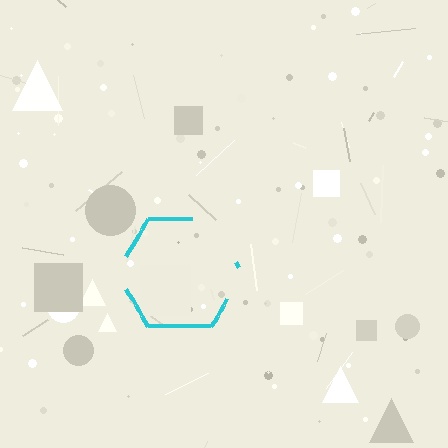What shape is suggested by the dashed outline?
The dashed outline suggests a hexagon.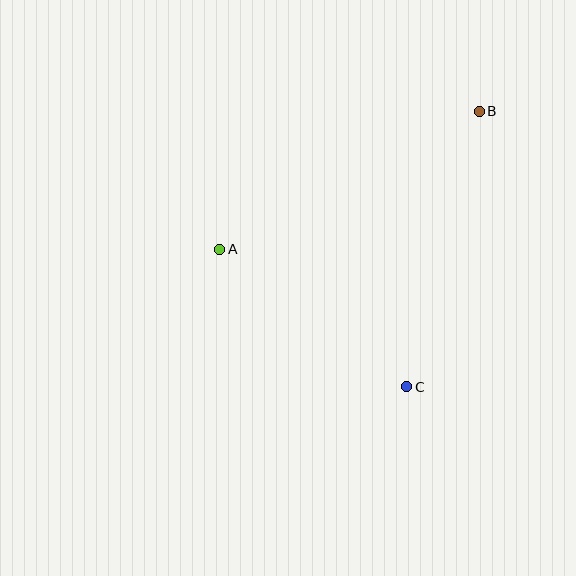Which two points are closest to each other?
Points A and C are closest to each other.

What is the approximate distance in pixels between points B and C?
The distance between B and C is approximately 285 pixels.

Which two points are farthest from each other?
Points A and B are farthest from each other.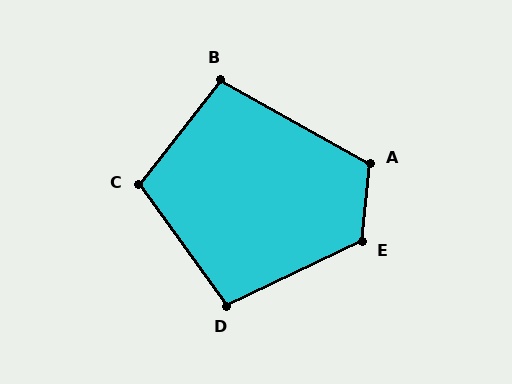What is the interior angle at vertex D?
Approximately 101 degrees (obtuse).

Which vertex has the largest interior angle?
E, at approximately 121 degrees.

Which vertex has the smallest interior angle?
B, at approximately 99 degrees.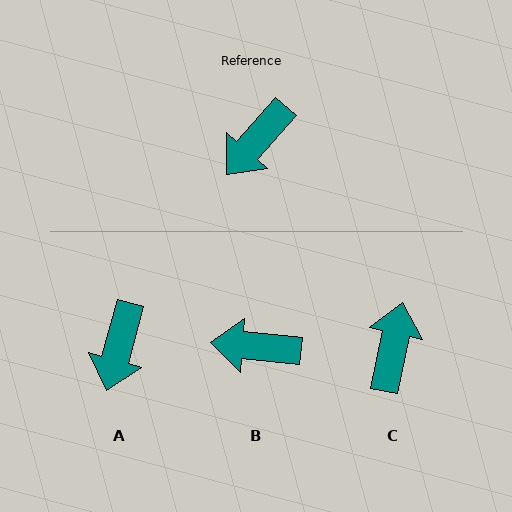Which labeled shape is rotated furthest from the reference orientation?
C, about 151 degrees away.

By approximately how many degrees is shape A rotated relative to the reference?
Approximately 26 degrees counter-clockwise.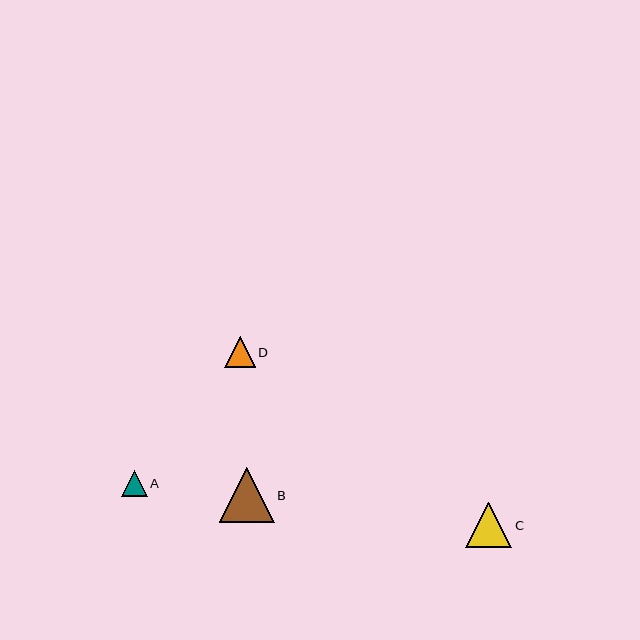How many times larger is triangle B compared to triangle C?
Triangle B is approximately 1.2 times the size of triangle C.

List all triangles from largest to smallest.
From largest to smallest: B, C, D, A.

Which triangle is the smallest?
Triangle A is the smallest with a size of approximately 26 pixels.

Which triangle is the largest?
Triangle B is the largest with a size of approximately 54 pixels.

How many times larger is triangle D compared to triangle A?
Triangle D is approximately 1.2 times the size of triangle A.